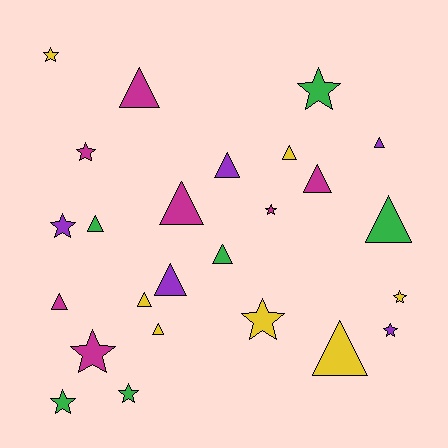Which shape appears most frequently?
Triangle, with 14 objects.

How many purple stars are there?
There are 2 purple stars.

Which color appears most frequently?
Magenta, with 7 objects.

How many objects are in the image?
There are 25 objects.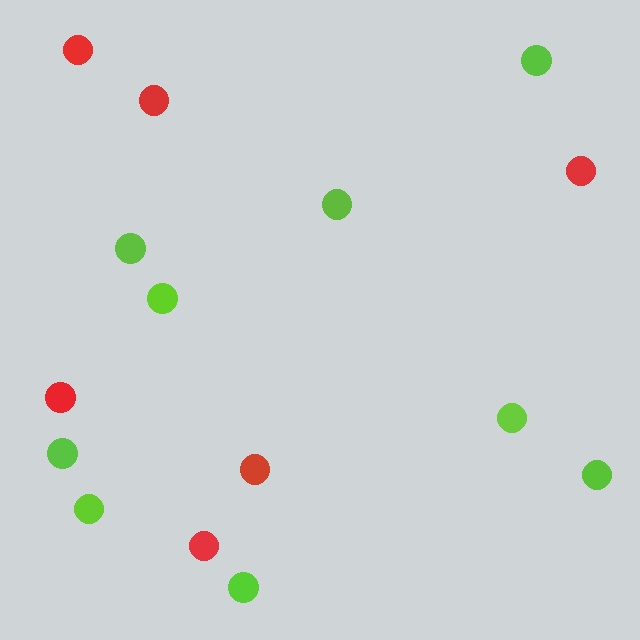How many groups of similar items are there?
There are 2 groups: one group of red circles (6) and one group of lime circles (9).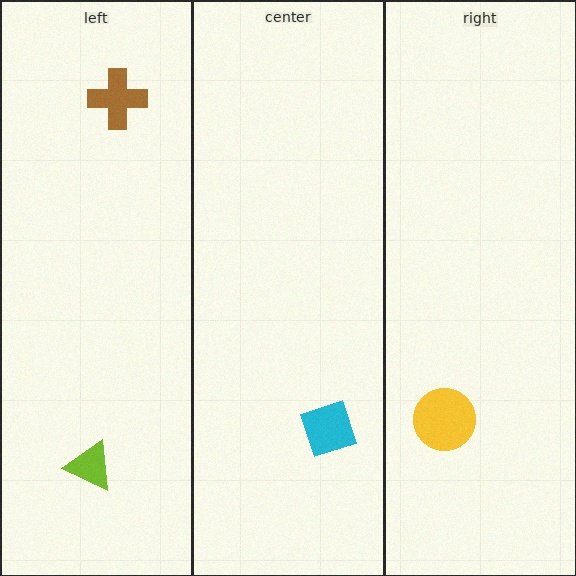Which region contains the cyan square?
The center region.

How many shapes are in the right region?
1.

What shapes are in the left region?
The brown cross, the lime triangle.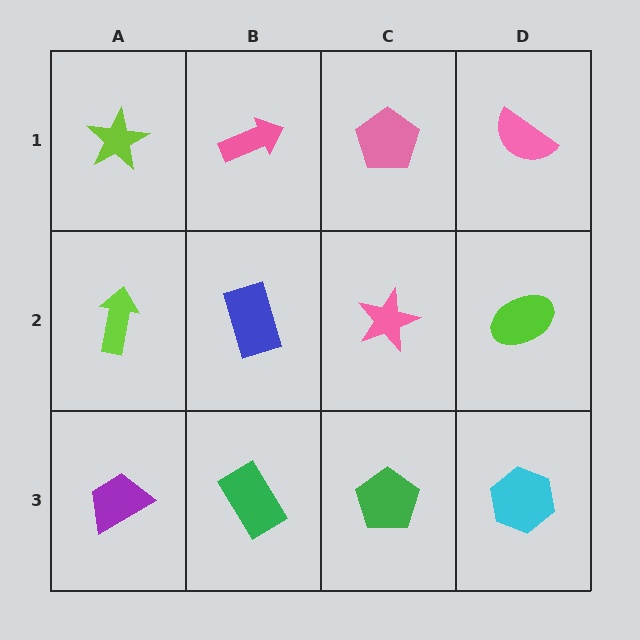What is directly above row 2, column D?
A pink semicircle.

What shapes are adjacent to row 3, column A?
A lime arrow (row 2, column A), a green rectangle (row 3, column B).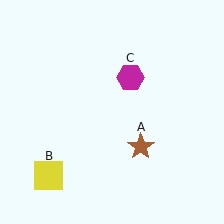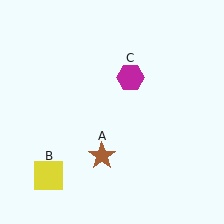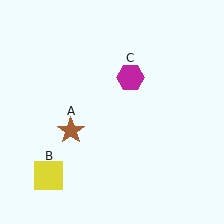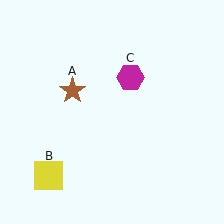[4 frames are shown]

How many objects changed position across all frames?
1 object changed position: brown star (object A).